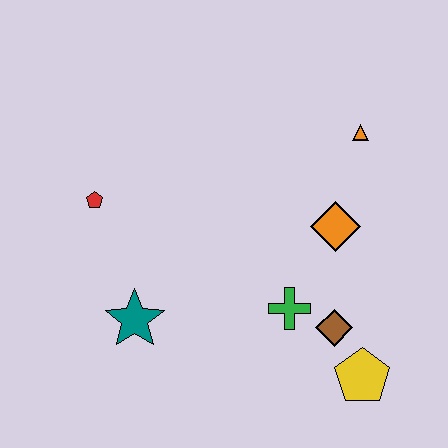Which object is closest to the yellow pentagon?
The brown diamond is closest to the yellow pentagon.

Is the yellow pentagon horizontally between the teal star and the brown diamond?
No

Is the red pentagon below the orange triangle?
Yes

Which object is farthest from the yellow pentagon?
The red pentagon is farthest from the yellow pentagon.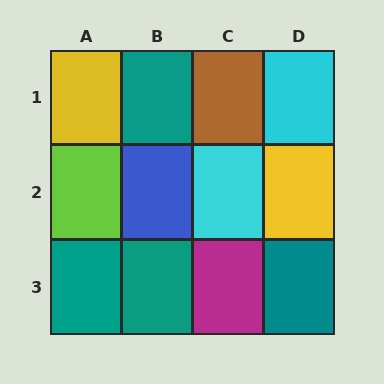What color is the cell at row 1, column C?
Brown.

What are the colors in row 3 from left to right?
Teal, teal, magenta, teal.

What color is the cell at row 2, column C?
Cyan.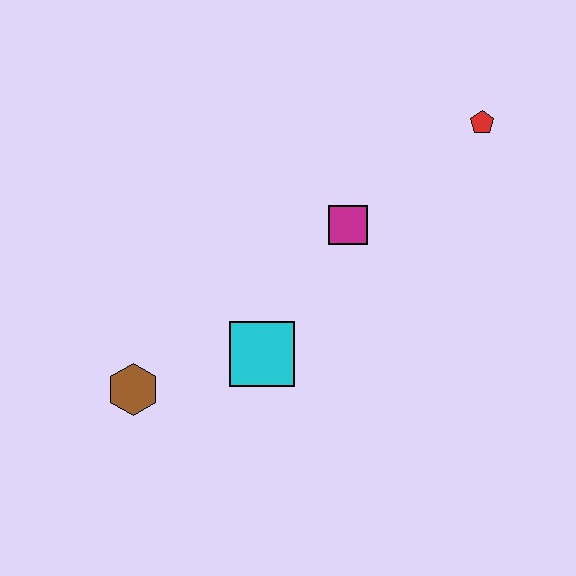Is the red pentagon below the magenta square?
No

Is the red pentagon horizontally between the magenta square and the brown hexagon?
No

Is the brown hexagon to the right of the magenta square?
No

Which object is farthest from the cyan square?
The red pentagon is farthest from the cyan square.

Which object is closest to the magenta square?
The cyan square is closest to the magenta square.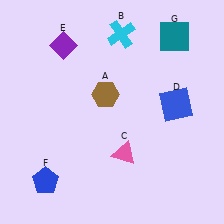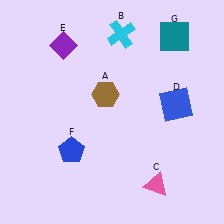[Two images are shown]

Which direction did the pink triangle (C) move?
The pink triangle (C) moved right.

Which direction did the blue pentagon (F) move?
The blue pentagon (F) moved up.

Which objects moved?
The objects that moved are: the pink triangle (C), the blue pentagon (F).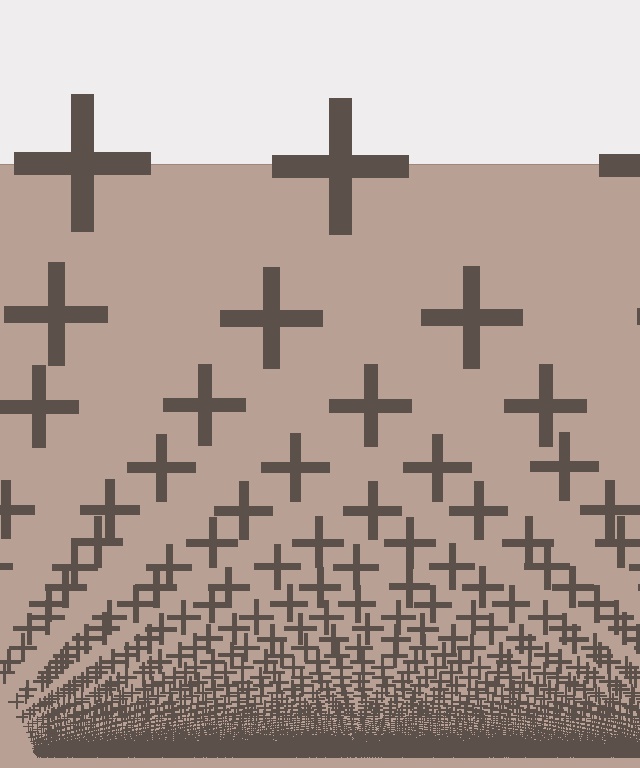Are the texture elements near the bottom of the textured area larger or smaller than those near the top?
Smaller. The gradient is inverted — elements near the bottom are smaller and denser.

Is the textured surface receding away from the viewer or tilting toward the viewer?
The surface appears to tilt toward the viewer. Texture elements get larger and sparser toward the top.